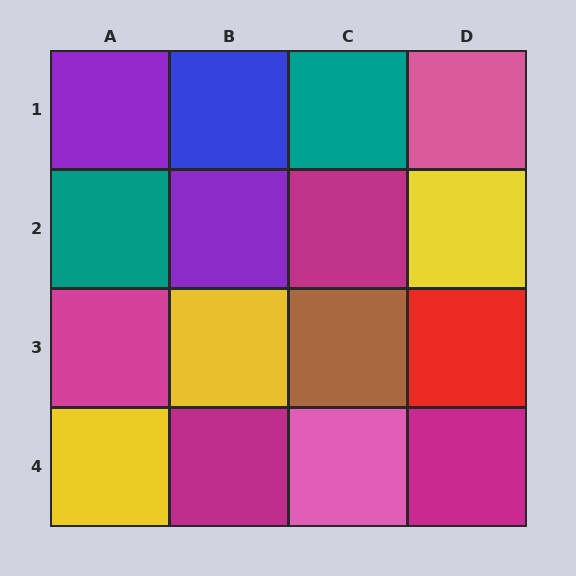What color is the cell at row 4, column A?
Yellow.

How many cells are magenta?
4 cells are magenta.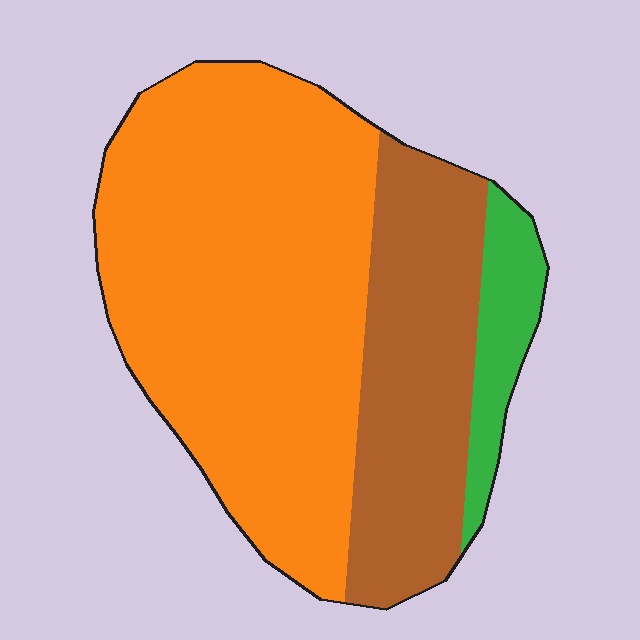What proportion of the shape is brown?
Brown takes up about one quarter (1/4) of the shape.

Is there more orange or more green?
Orange.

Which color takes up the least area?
Green, at roughly 10%.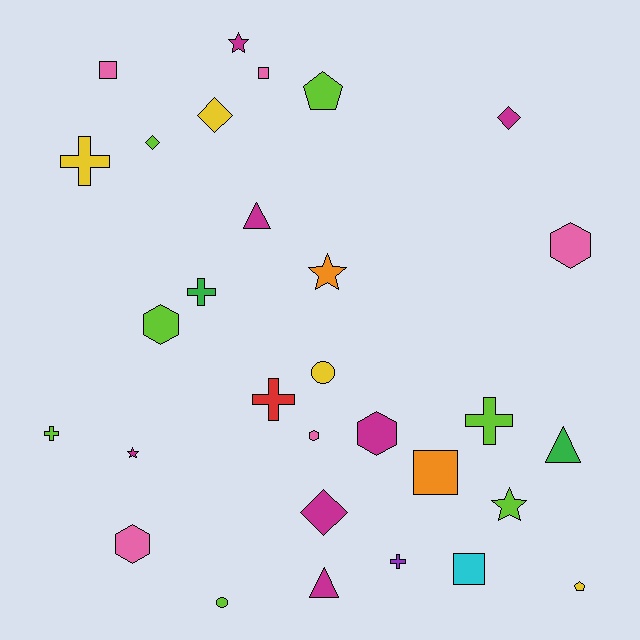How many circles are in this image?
There are 2 circles.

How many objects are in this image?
There are 30 objects.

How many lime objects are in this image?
There are 7 lime objects.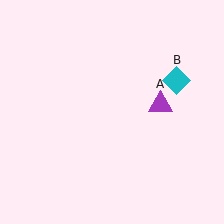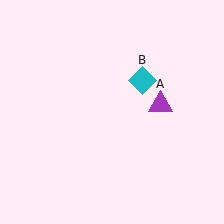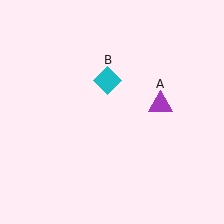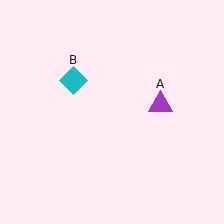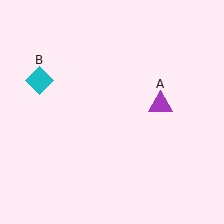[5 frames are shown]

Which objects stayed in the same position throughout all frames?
Purple triangle (object A) remained stationary.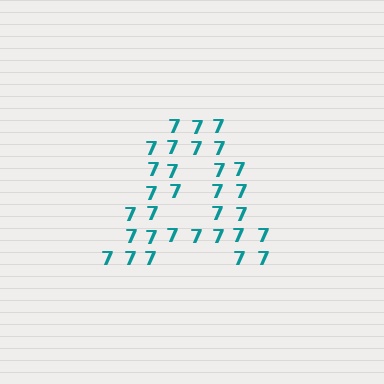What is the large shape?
The large shape is the letter A.